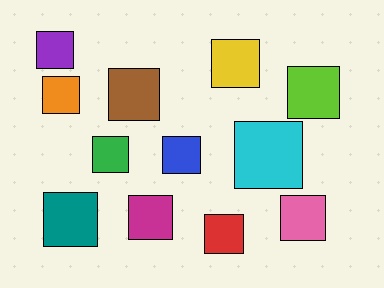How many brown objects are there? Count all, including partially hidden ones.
There is 1 brown object.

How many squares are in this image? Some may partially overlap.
There are 12 squares.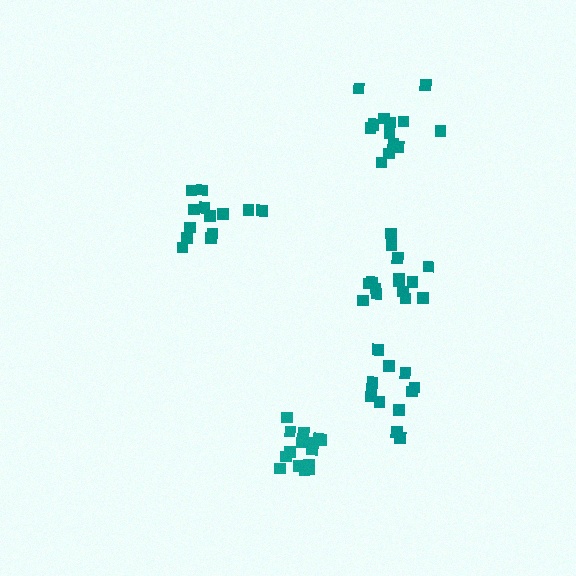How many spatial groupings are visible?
There are 5 spatial groupings.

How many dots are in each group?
Group 1: 13 dots, Group 2: 16 dots, Group 3: 15 dots, Group 4: 13 dots, Group 5: 12 dots (69 total).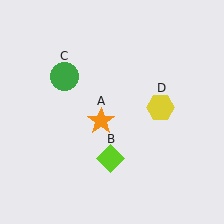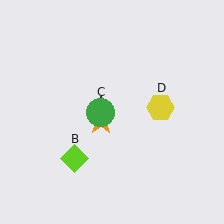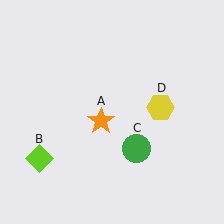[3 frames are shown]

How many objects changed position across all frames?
2 objects changed position: lime diamond (object B), green circle (object C).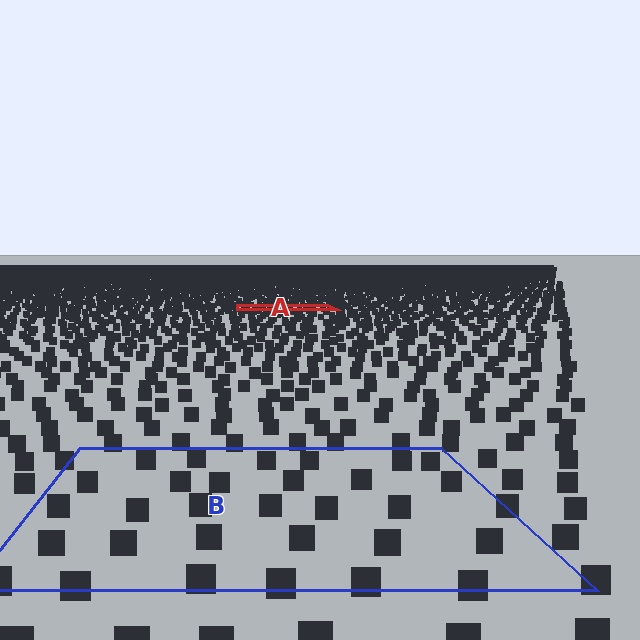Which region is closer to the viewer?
Region B is closer. The texture elements there are larger and more spread out.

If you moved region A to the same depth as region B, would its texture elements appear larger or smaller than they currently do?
They would appear larger. At a closer depth, the same texture elements are projected at a bigger on-screen size.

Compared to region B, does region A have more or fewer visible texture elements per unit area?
Region A has more texture elements per unit area — they are packed more densely because it is farther away.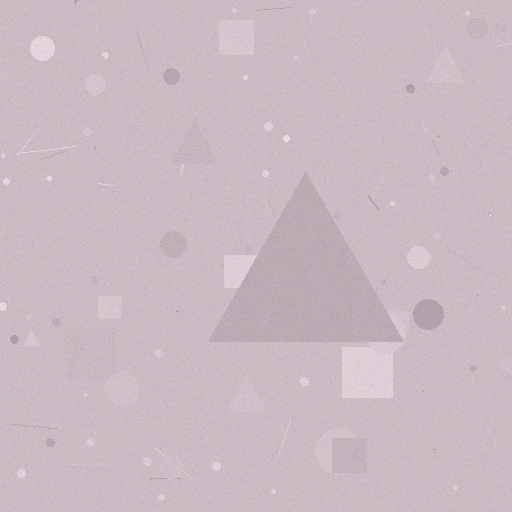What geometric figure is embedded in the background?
A triangle is embedded in the background.